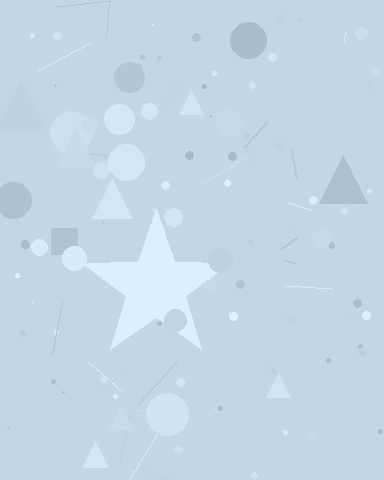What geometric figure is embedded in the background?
A star is embedded in the background.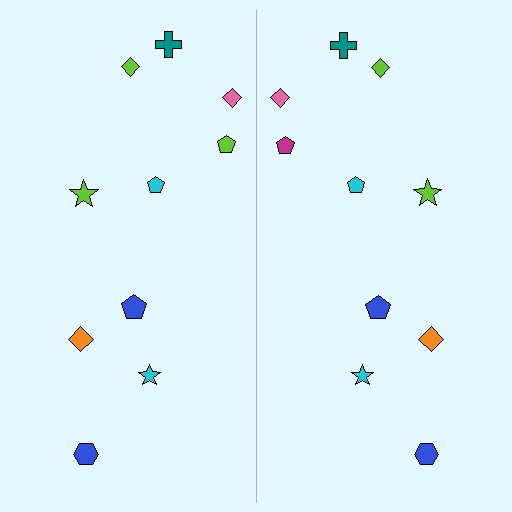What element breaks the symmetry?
The magenta pentagon on the right side breaks the symmetry — its mirror counterpart is lime.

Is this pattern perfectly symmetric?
No, the pattern is not perfectly symmetric. The magenta pentagon on the right side breaks the symmetry — its mirror counterpart is lime.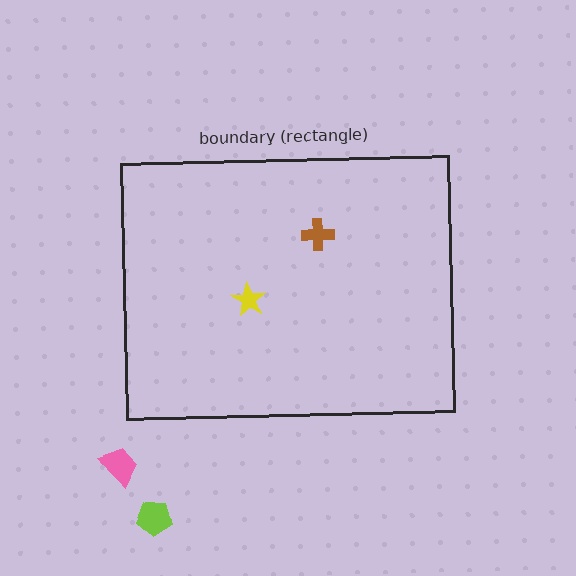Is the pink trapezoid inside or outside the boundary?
Outside.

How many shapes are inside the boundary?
2 inside, 2 outside.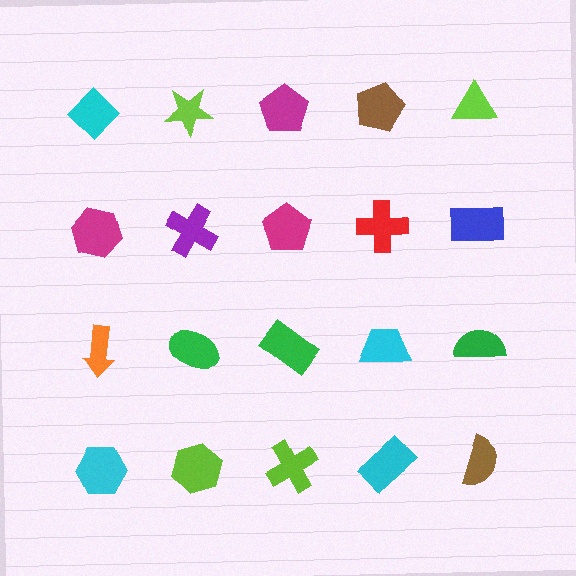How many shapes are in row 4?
5 shapes.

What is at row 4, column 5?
A brown semicircle.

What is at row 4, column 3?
A lime cross.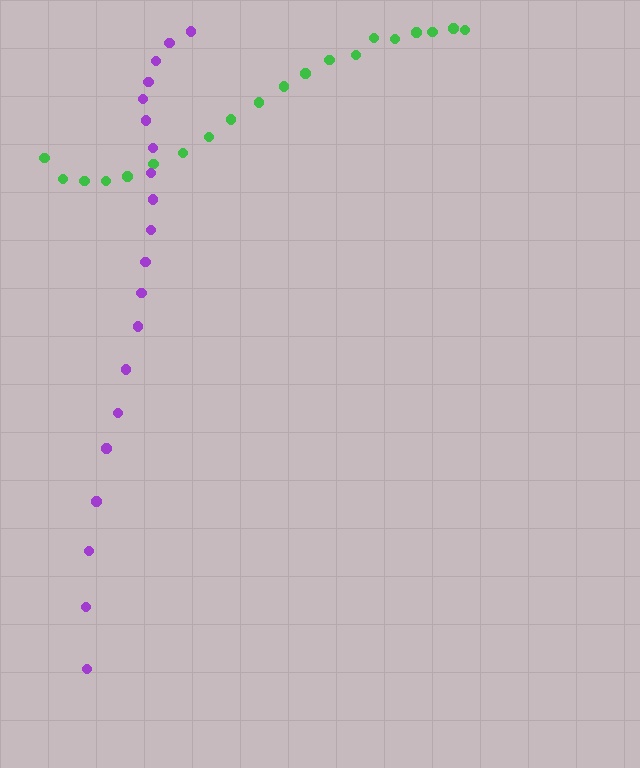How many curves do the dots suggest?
There are 2 distinct paths.